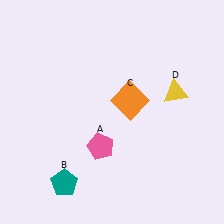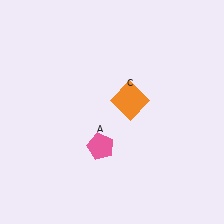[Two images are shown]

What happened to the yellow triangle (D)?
The yellow triangle (D) was removed in Image 2. It was in the top-right area of Image 1.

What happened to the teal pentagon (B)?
The teal pentagon (B) was removed in Image 2. It was in the bottom-left area of Image 1.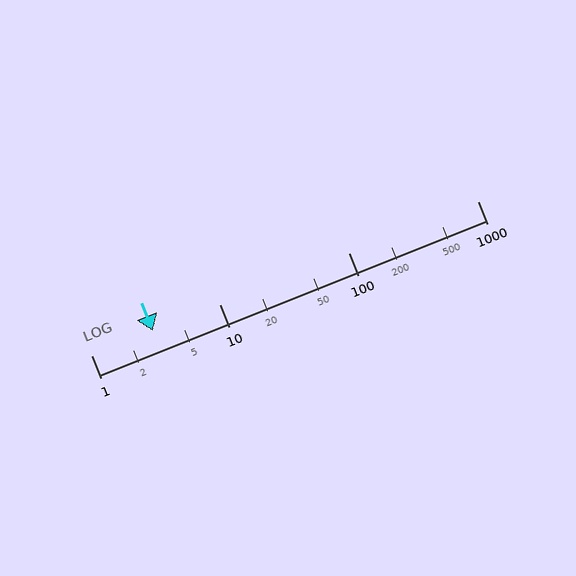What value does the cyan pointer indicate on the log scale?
The pointer indicates approximately 3.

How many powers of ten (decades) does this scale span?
The scale spans 3 decades, from 1 to 1000.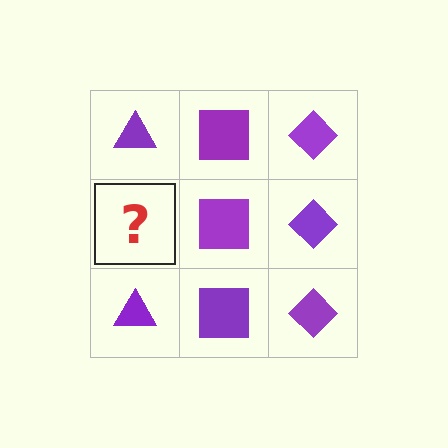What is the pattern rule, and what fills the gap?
The rule is that each column has a consistent shape. The gap should be filled with a purple triangle.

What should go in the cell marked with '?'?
The missing cell should contain a purple triangle.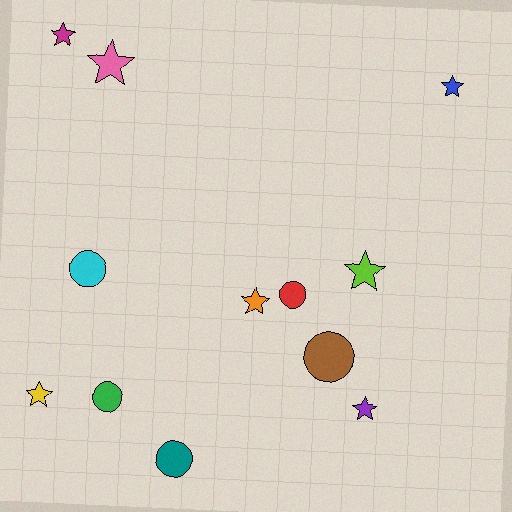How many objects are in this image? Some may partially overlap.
There are 12 objects.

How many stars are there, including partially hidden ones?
There are 7 stars.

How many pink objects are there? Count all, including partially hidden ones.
There is 1 pink object.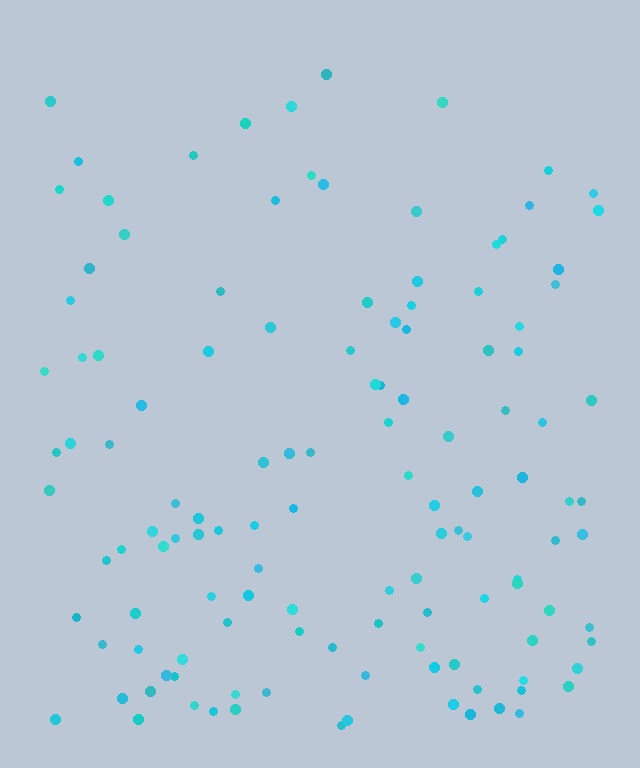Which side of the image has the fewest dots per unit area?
The top.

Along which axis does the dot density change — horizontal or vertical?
Vertical.